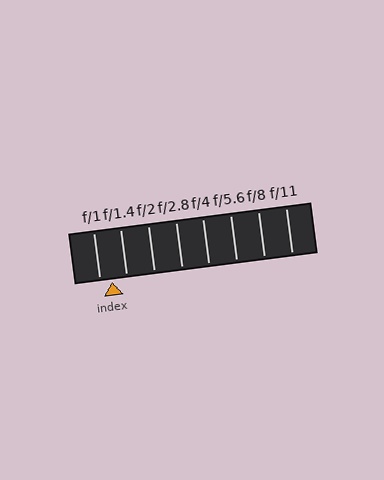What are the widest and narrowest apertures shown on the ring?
The widest aperture shown is f/1 and the narrowest is f/11.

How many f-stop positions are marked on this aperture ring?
There are 8 f-stop positions marked.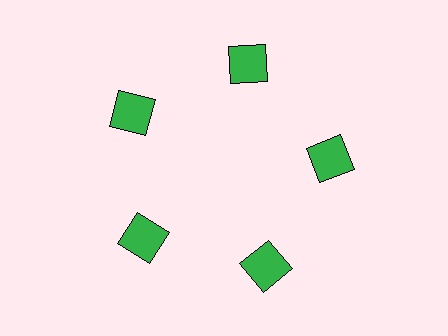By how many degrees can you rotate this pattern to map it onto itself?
The pattern maps onto itself every 72 degrees of rotation.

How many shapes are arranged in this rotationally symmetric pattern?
There are 5 shapes, arranged in 5 groups of 1.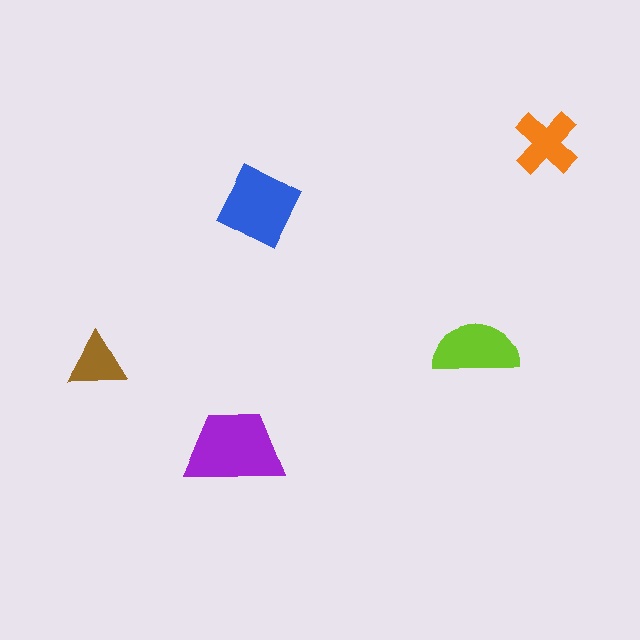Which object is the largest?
The purple trapezoid.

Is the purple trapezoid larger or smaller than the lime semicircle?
Larger.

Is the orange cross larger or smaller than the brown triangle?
Larger.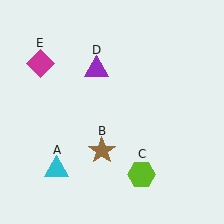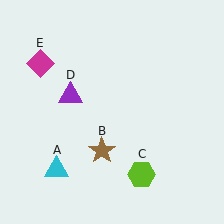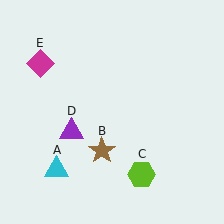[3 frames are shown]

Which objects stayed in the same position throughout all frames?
Cyan triangle (object A) and brown star (object B) and lime hexagon (object C) and magenta diamond (object E) remained stationary.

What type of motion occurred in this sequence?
The purple triangle (object D) rotated counterclockwise around the center of the scene.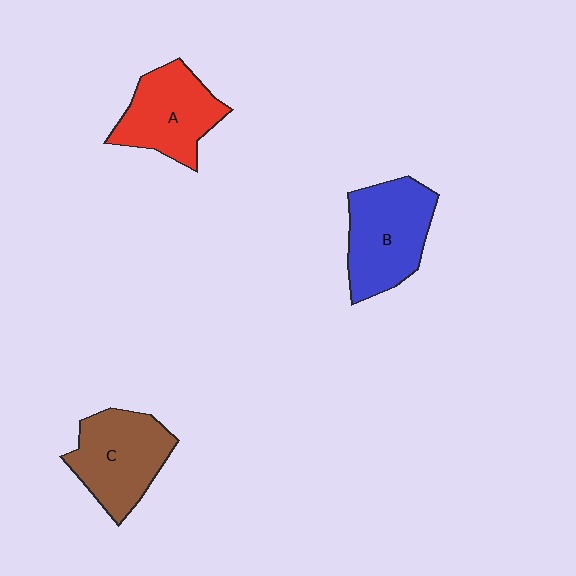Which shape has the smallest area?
Shape A (red).